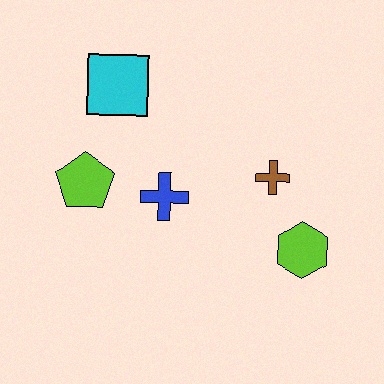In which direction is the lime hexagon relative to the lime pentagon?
The lime hexagon is to the right of the lime pentagon.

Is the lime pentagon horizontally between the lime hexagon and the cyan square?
No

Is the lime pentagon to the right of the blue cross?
No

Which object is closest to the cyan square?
The lime pentagon is closest to the cyan square.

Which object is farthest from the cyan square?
The lime hexagon is farthest from the cyan square.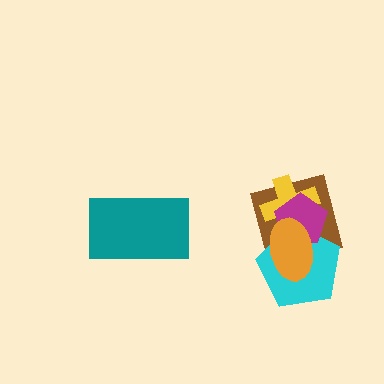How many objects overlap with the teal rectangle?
0 objects overlap with the teal rectangle.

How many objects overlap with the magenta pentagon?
4 objects overlap with the magenta pentagon.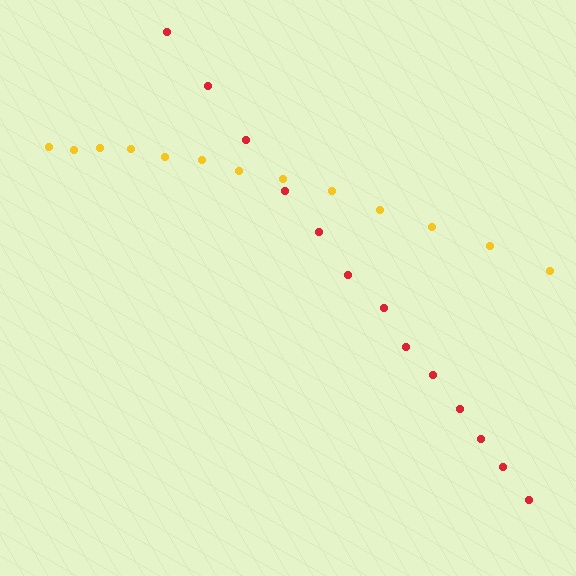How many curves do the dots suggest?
There are 2 distinct paths.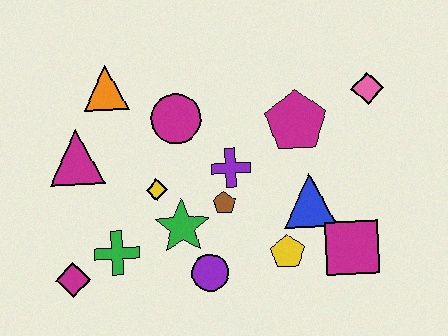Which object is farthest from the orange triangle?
The magenta square is farthest from the orange triangle.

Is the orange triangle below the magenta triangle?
No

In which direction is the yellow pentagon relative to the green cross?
The yellow pentagon is to the right of the green cross.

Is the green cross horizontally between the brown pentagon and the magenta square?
No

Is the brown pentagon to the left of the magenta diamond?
No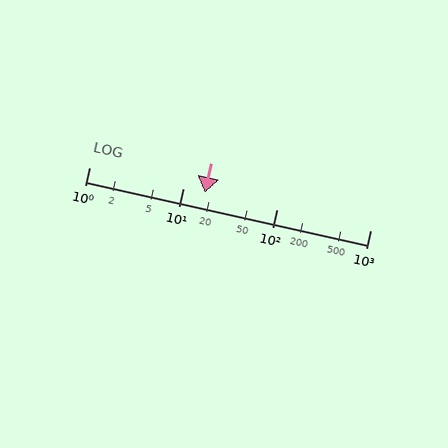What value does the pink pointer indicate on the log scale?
The pointer indicates approximately 17.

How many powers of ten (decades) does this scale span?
The scale spans 3 decades, from 1 to 1000.